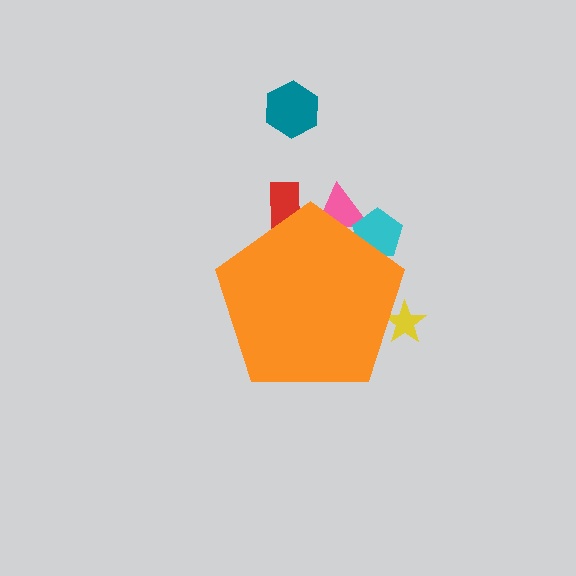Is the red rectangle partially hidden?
Yes, the red rectangle is partially hidden behind the orange pentagon.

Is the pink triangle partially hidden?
Yes, the pink triangle is partially hidden behind the orange pentagon.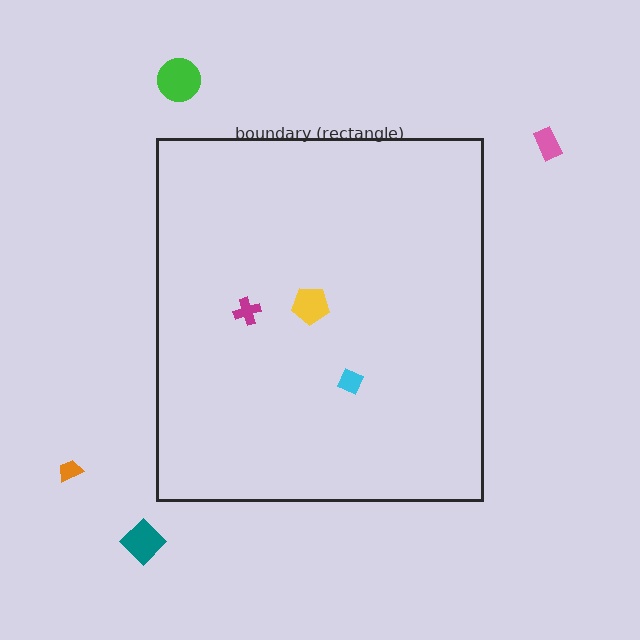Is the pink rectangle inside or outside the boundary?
Outside.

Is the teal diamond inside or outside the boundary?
Outside.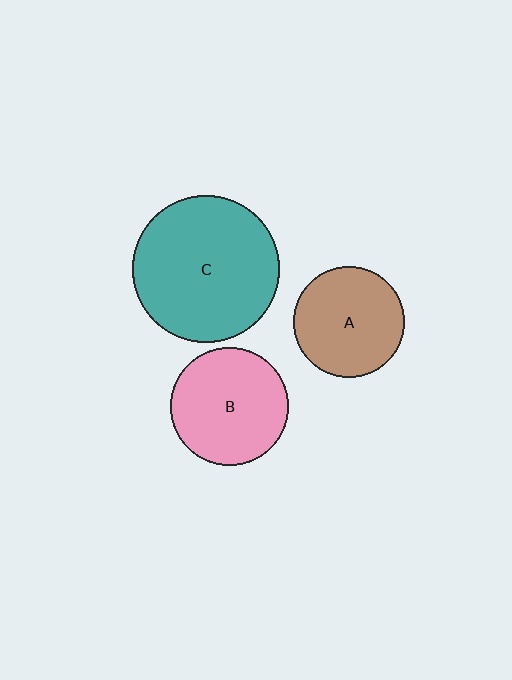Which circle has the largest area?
Circle C (teal).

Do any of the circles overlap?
No, none of the circles overlap.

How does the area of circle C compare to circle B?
Approximately 1.5 times.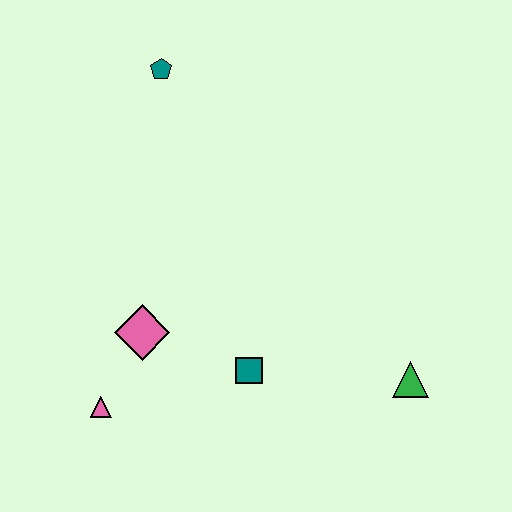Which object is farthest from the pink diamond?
The green triangle is farthest from the pink diamond.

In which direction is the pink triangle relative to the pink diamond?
The pink triangle is below the pink diamond.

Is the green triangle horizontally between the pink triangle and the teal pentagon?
No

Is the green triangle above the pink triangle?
Yes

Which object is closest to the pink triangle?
The pink diamond is closest to the pink triangle.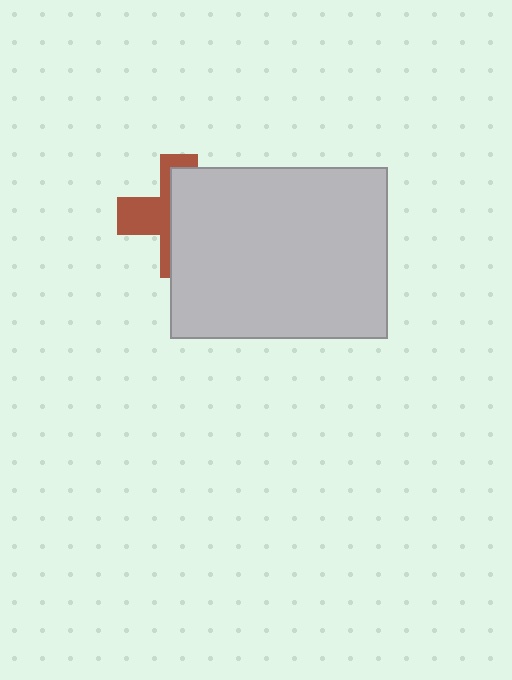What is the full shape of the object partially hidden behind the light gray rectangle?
The partially hidden object is a brown cross.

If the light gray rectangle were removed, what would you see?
You would see the complete brown cross.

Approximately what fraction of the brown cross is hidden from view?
Roughly 60% of the brown cross is hidden behind the light gray rectangle.